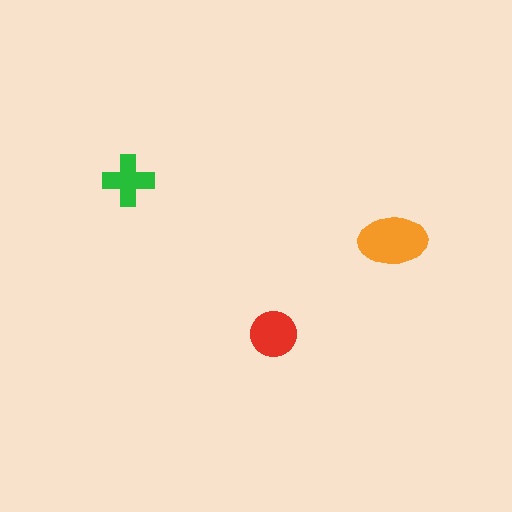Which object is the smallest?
The green cross.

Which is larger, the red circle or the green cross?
The red circle.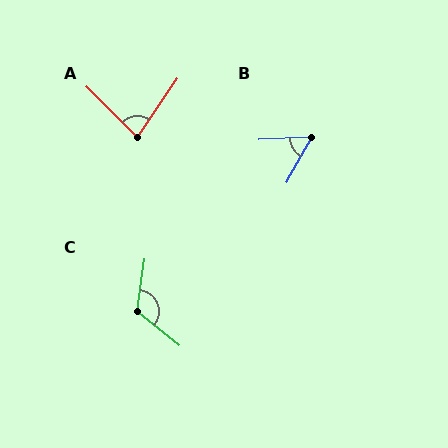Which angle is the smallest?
B, at approximately 58 degrees.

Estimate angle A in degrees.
Approximately 79 degrees.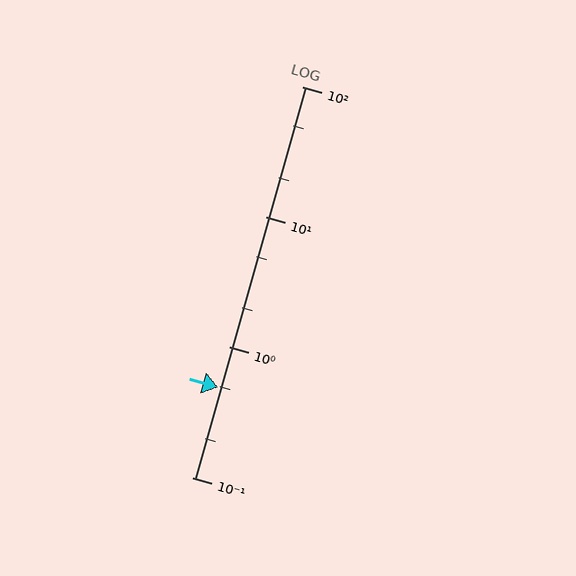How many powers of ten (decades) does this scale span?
The scale spans 3 decades, from 0.1 to 100.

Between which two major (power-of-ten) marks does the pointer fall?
The pointer is between 0.1 and 1.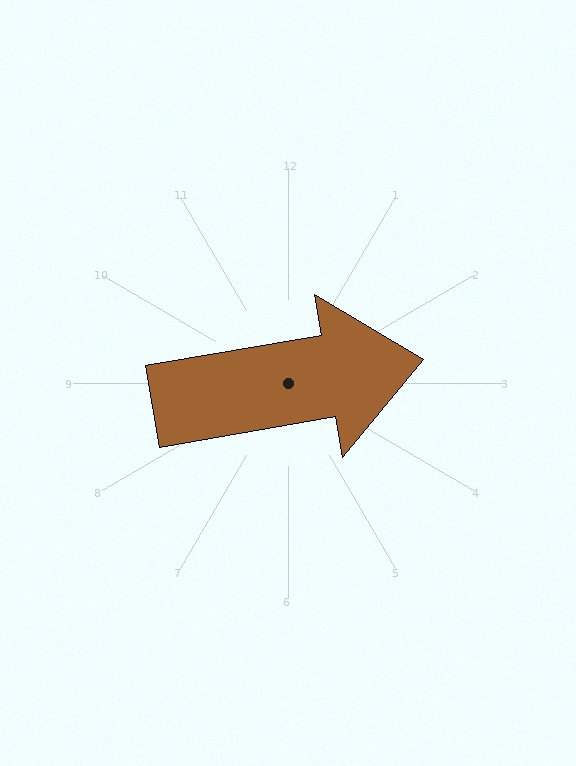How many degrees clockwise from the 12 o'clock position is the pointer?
Approximately 80 degrees.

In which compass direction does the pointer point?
East.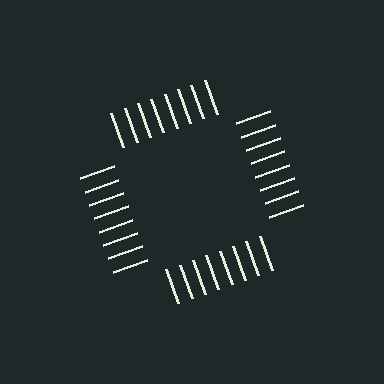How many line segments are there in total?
32 — 8 along each of the 4 edges.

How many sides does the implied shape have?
4 sides — the line-ends trace a square.